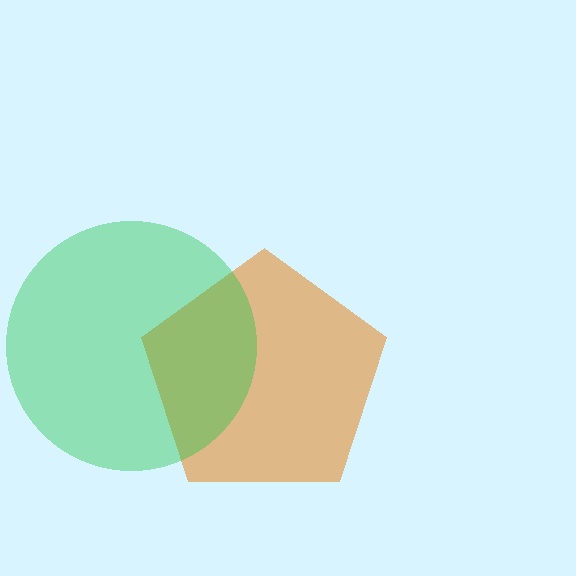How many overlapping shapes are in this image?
There are 2 overlapping shapes in the image.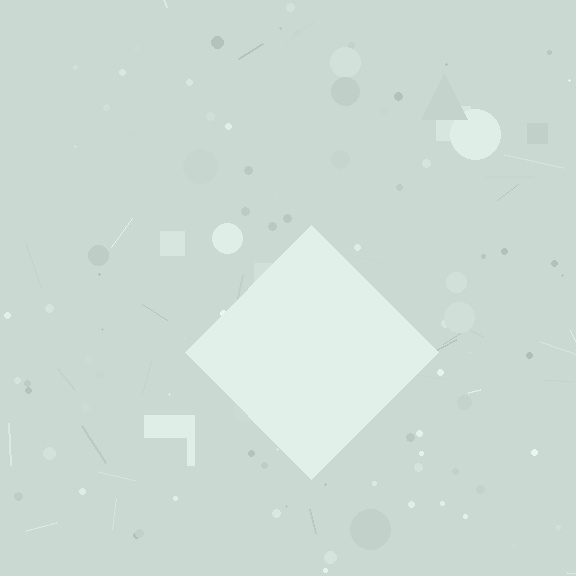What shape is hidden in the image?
A diamond is hidden in the image.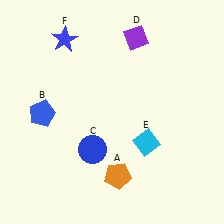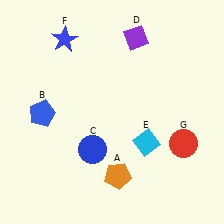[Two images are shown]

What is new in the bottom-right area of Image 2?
A red circle (G) was added in the bottom-right area of Image 2.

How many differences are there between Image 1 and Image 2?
There is 1 difference between the two images.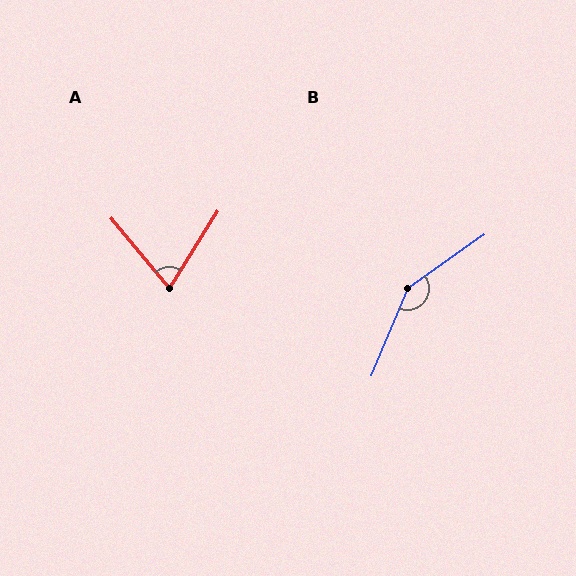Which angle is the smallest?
A, at approximately 72 degrees.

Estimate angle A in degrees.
Approximately 72 degrees.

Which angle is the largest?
B, at approximately 148 degrees.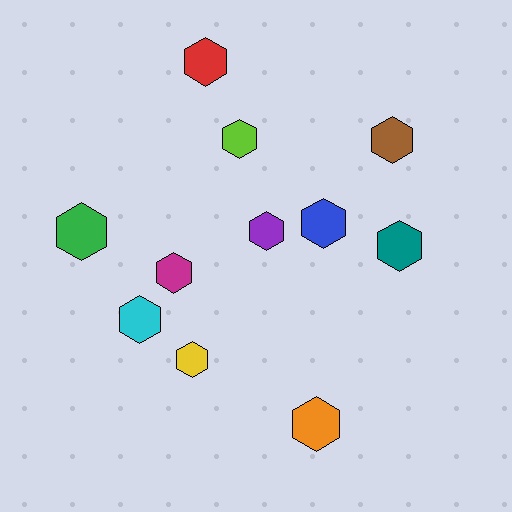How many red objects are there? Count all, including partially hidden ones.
There is 1 red object.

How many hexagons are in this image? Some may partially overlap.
There are 11 hexagons.